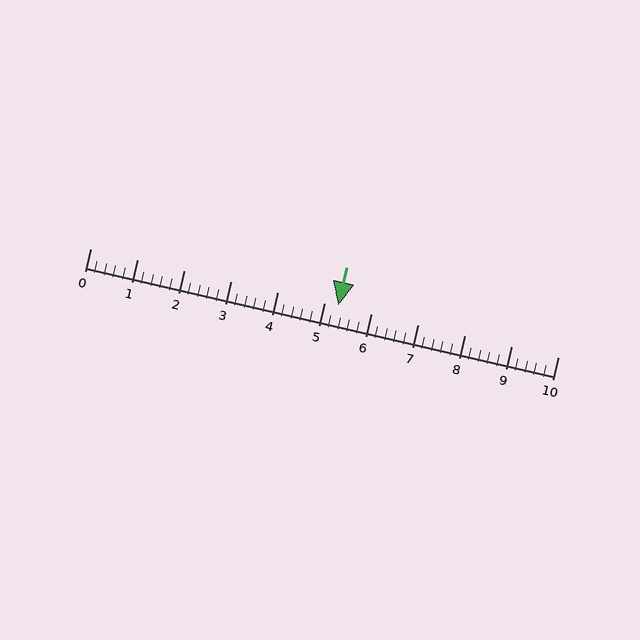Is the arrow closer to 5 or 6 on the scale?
The arrow is closer to 5.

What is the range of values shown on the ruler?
The ruler shows values from 0 to 10.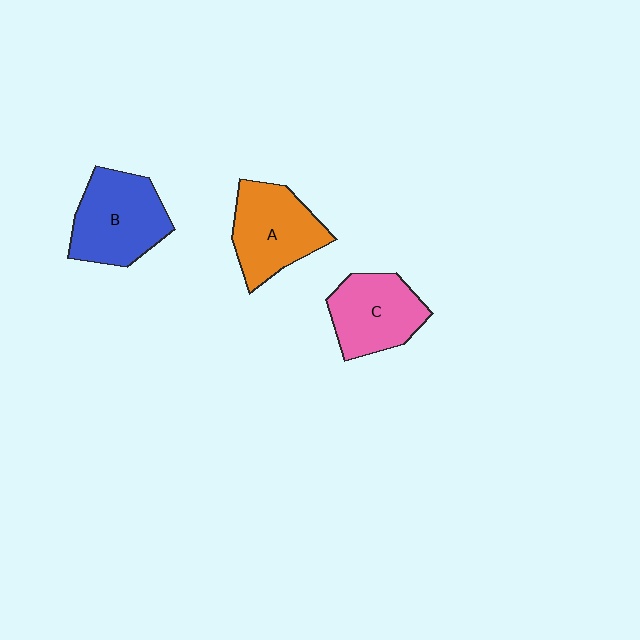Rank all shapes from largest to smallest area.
From largest to smallest: B (blue), A (orange), C (pink).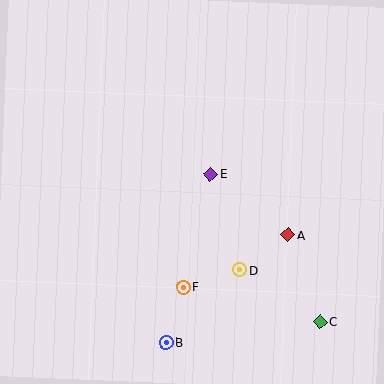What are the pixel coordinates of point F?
Point F is at (183, 287).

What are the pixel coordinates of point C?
Point C is at (320, 322).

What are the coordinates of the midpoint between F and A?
The midpoint between F and A is at (236, 261).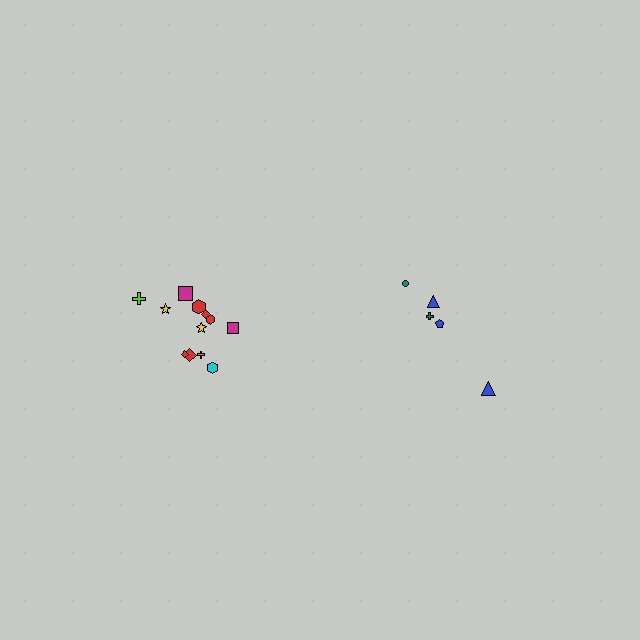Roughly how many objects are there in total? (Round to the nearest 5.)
Roughly 15 objects in total.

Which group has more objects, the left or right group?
The left group.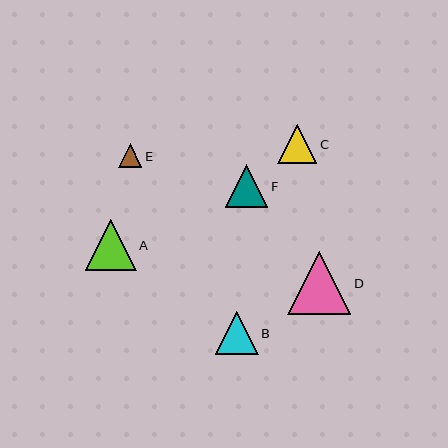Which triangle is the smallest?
Triangle E is the smallest with a size of approximately 24 pixels.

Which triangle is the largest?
Triangle D is the largest with a size of approximately 63 pixels.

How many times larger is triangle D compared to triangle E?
Triangle D is approximately 2.7 times the size of triangle E.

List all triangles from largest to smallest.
From largest to smallest: D, A, B, F, C, E.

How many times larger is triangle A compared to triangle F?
Triangle A is approximately 1.2 times the size of triangle F.